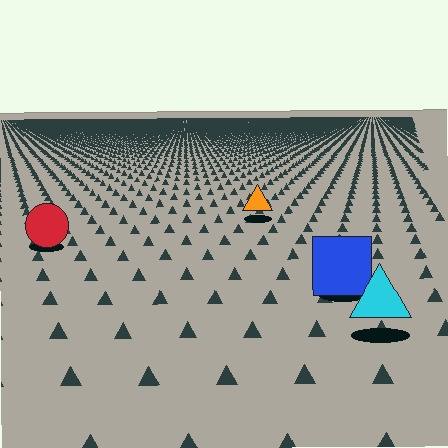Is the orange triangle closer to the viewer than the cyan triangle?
No. The cyan triangle is closer — you can tell from the texture gradient: the ground texture is coarser near it.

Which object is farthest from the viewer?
The orange triangle is farthest from the viewer. It appears smaller and the ground texture around it is denser.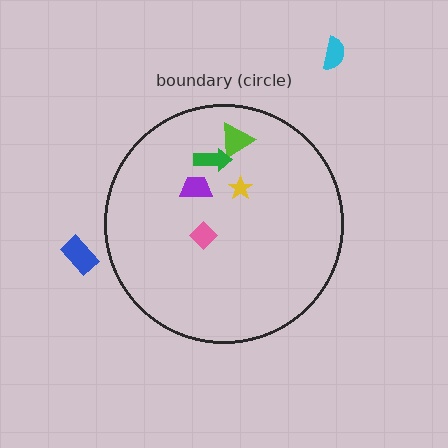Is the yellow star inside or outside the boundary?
Inside.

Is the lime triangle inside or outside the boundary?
Inside.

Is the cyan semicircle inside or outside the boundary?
Outside.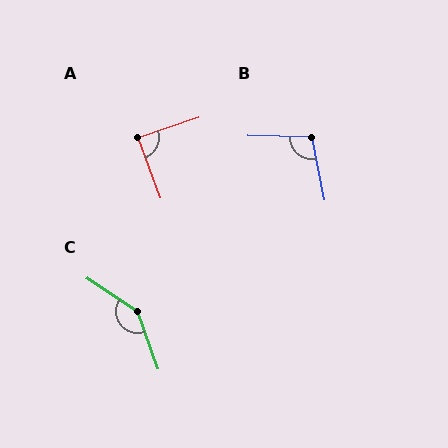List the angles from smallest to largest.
A (88°), B (103°), C (143°).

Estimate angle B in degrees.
Approximately 103 degrees.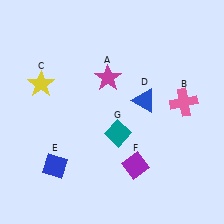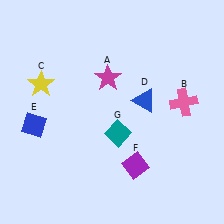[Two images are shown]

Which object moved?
The blue diamond (E) moved up.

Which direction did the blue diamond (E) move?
The blue diamond (E) moved up.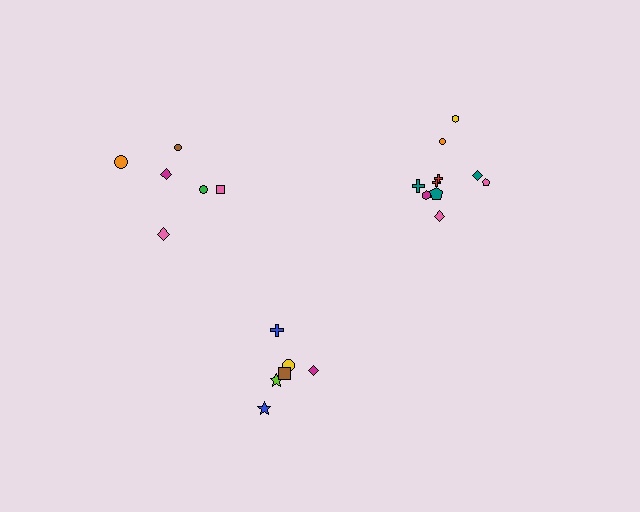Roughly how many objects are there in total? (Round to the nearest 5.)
Roughly 20 objects in total.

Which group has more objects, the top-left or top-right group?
The top-right group.